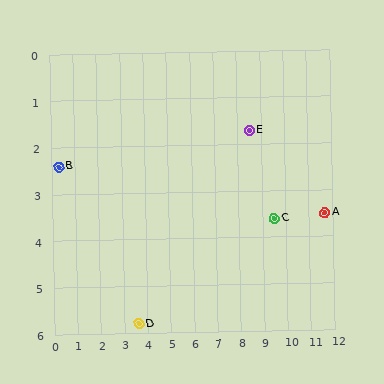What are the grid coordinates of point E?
Point E is at approximately (8.5, 1.7).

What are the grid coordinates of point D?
Point D is at approximately (3.6, 5.8).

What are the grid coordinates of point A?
Point A is at approximately (11.7, 3.5).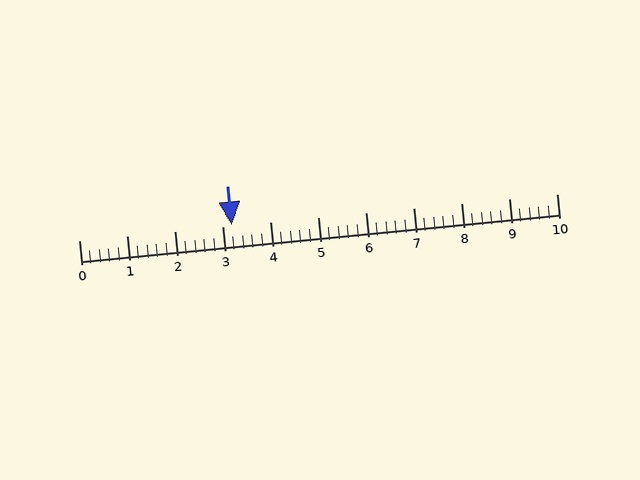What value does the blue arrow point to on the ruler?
The blue arrow points to approximately 3.2.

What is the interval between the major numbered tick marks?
The major tick marks are spaced 1 units apart.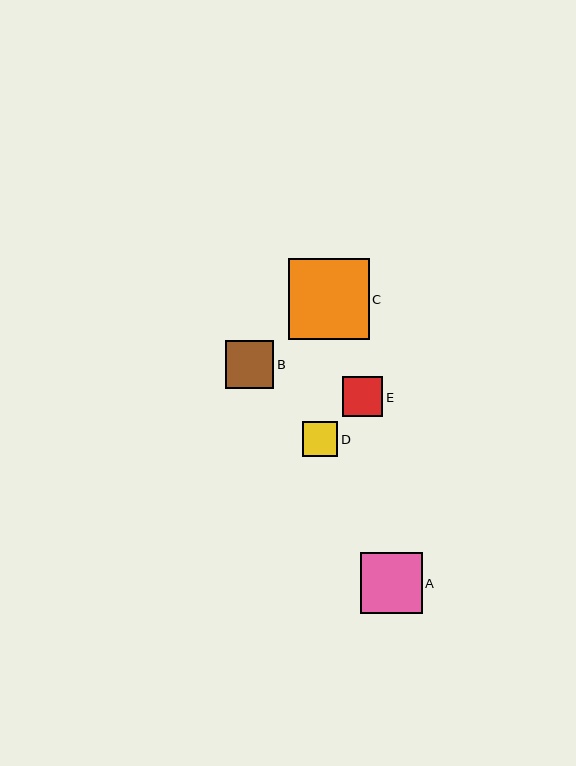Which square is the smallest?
Square D is the smallest with a size of approximately 35 pixels.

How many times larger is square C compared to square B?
Square C is approximately 1.7 times the size of square B.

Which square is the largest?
Square C is the largest with a size of approximately 81 pixels.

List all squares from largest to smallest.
From largest to smallest: C, A, B, E, D.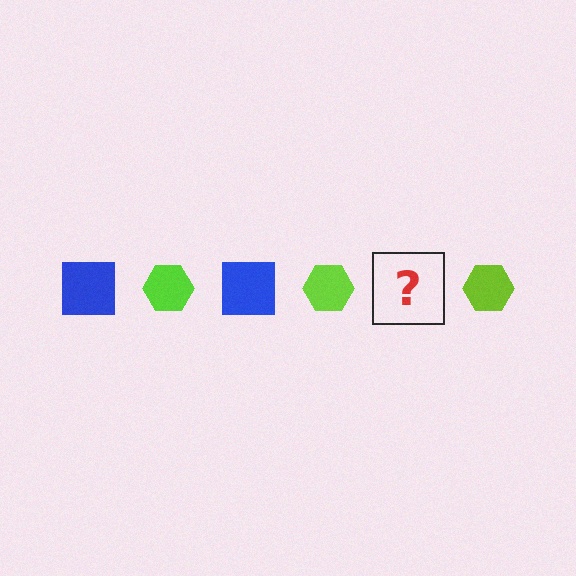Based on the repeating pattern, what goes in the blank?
The blank should be a blue square.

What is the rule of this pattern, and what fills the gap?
The rule is that the pattern alternates between blue square and lime hexagon. The gap should be filled with a blue square.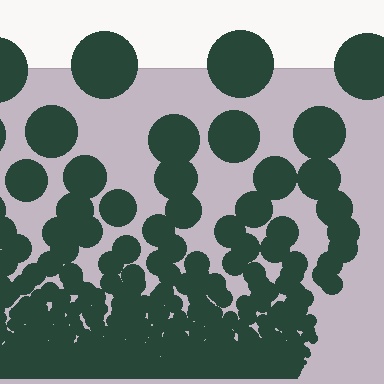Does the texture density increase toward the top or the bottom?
Density increases toward the bottom.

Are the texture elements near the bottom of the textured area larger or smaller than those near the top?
Smaller. The gradient is inverted — elements near the bottom are smaller and denser.